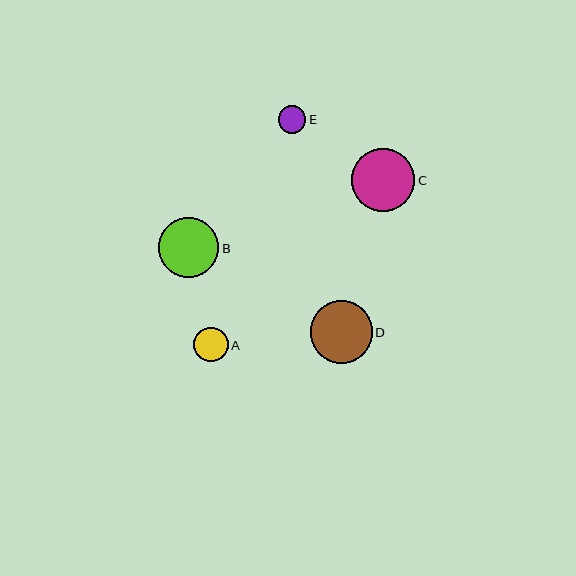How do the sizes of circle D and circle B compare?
Circle D and circle B are approximately the same size.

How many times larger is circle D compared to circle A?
Circle D is approximately 1.8 times the size of circle A.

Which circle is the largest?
Circle C is the largest with a size of approximately 64 pixels.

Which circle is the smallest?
Circle E is the smallest with a size of approximately 27 pixels.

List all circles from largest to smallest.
From largest to smallest: C, D, B, A, E.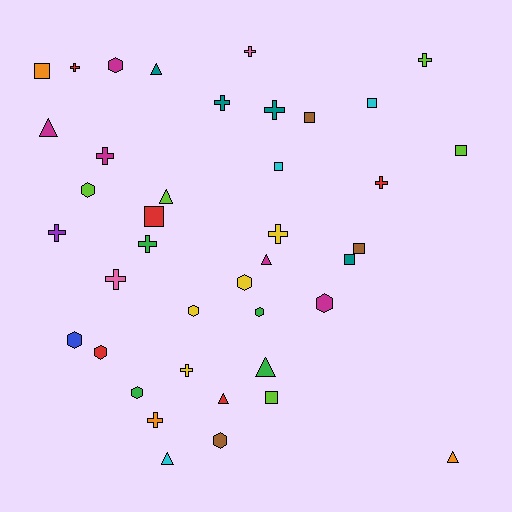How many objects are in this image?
There are 40 objects.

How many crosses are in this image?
There are 13 crosses.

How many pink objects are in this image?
There are 2 pink objects.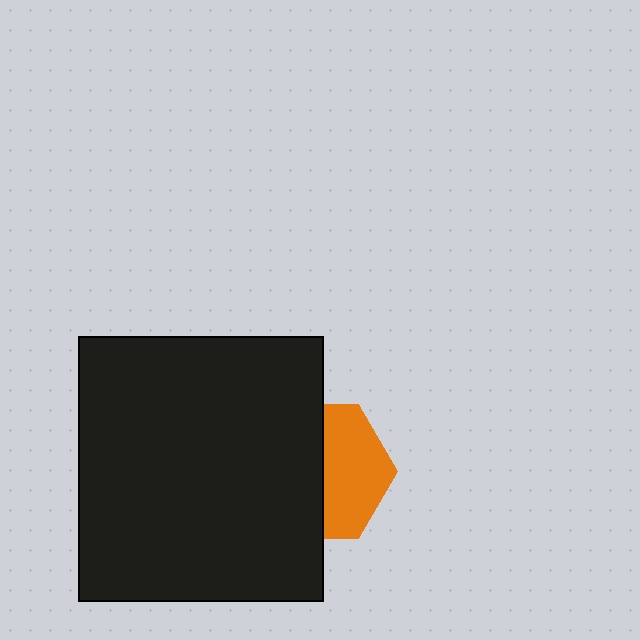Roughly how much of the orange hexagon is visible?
About half of it is visible (roughly 47%).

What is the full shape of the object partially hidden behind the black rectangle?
The partially hidden object is an orange hexagon.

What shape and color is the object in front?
The object in front is a black rectangle.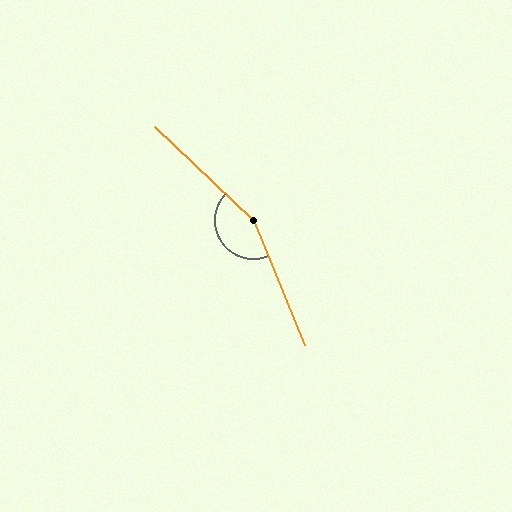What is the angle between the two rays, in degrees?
Approximately 155 degrees.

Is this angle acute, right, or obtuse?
It is obtuse.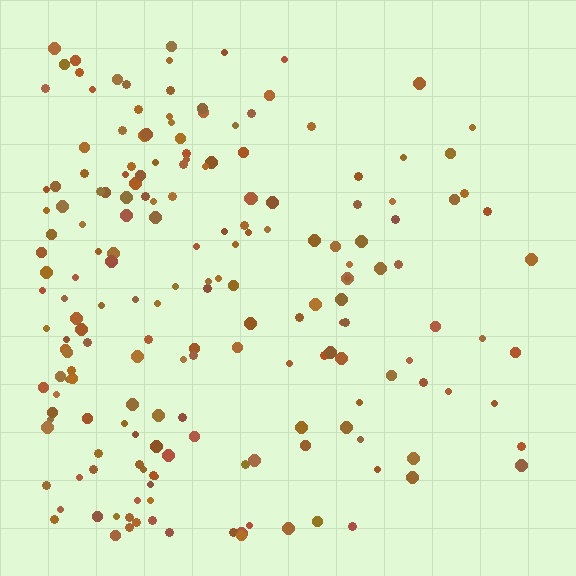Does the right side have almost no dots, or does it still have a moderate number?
Still a moderate number, just noticeably fewer than the left.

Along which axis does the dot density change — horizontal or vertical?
Horizontal.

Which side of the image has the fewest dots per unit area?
The right.